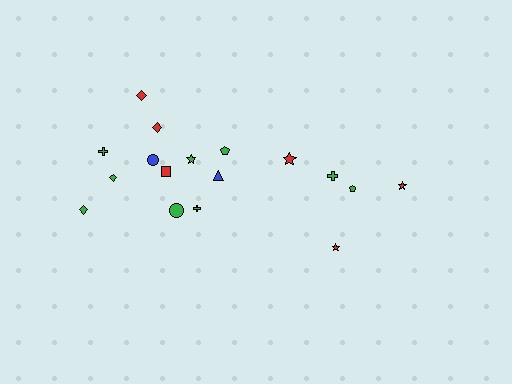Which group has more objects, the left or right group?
The left group.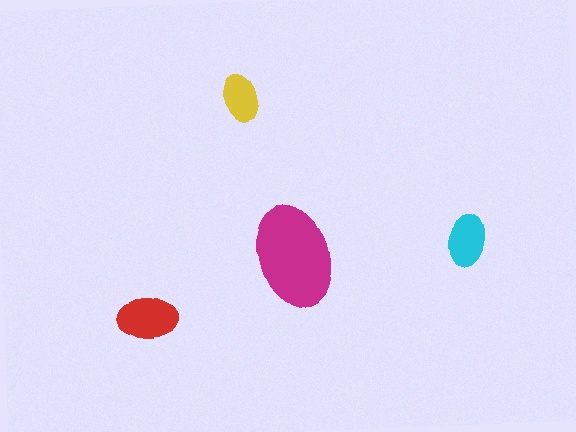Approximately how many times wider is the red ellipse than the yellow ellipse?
About 1.5 times wider.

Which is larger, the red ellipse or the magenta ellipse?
The magenta one.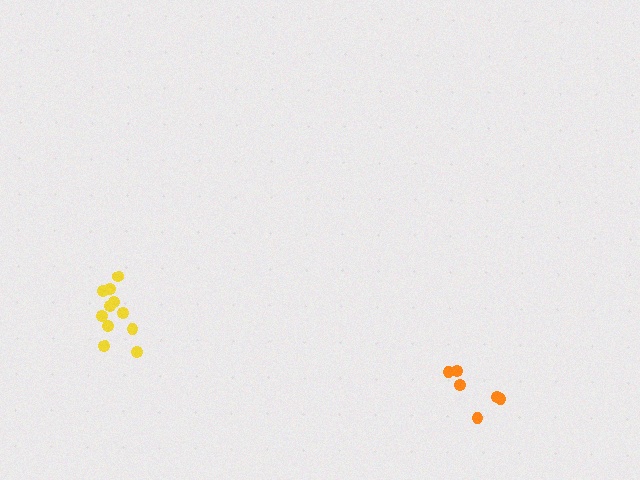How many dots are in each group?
Group 1: 6 dots, Group 2: 11 dots (17 total).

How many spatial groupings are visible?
There are 2 spatial groupings.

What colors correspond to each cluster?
The clusters are colored: orange, yellow.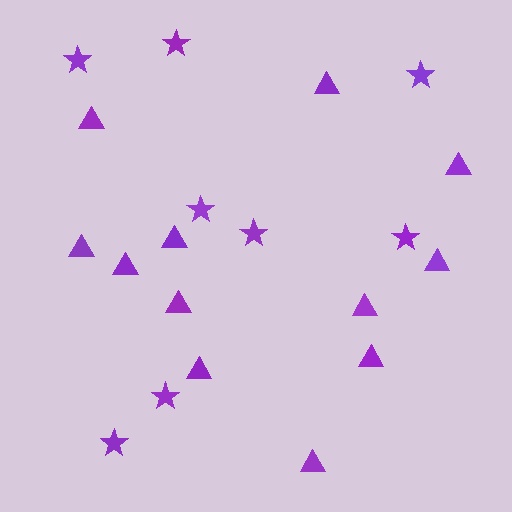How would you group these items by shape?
There are 2 groups: one group of stars (8) and one group of triangles (12).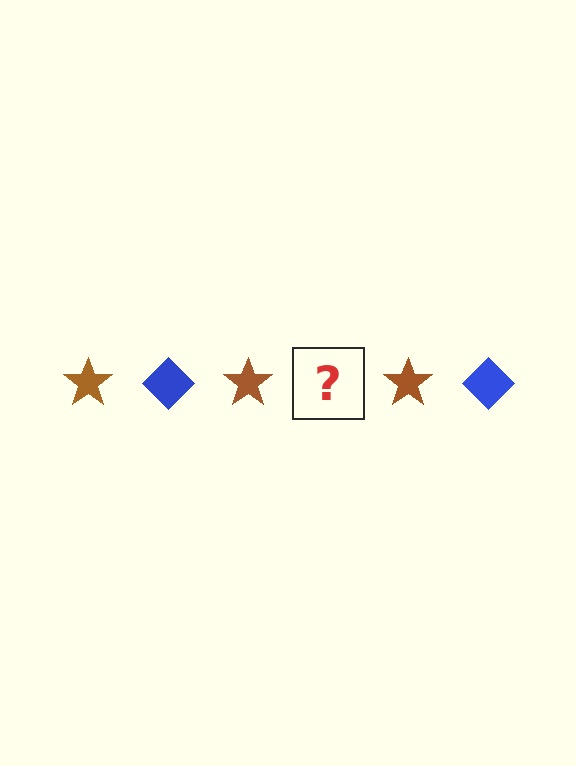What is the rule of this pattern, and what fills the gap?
The rule is that the pattern alternates between brown star and blue diamond. The gap should be filled with a blue diamond.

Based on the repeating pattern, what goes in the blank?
The blank should be a blue diamond.